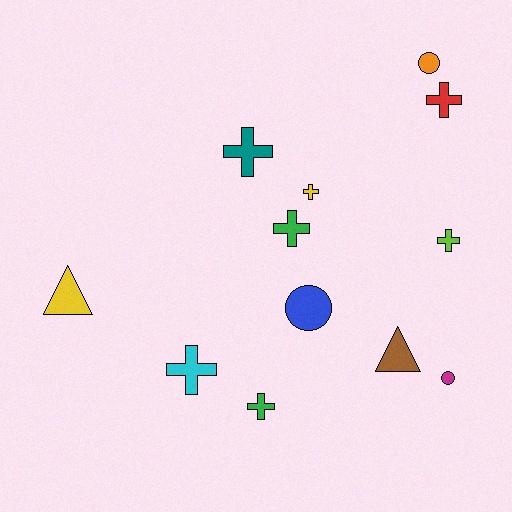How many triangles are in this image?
There are 2 triangles.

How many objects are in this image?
There are 12 objects.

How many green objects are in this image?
There are 2 green objects.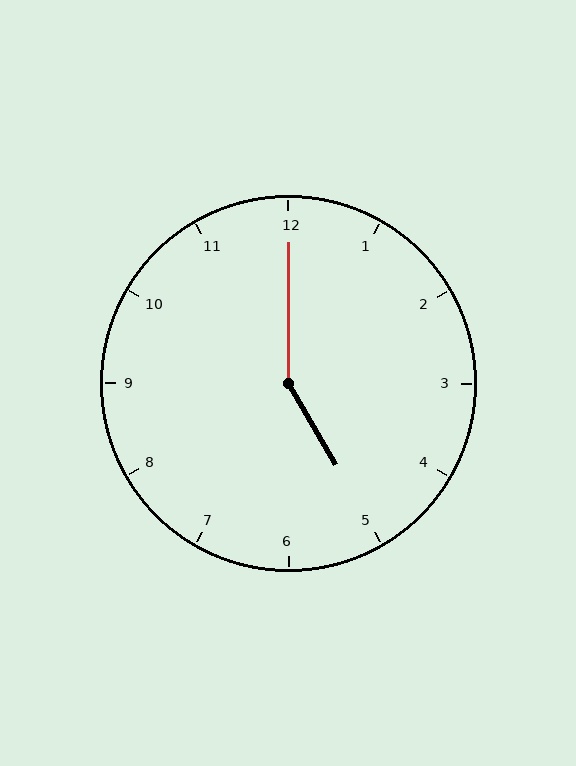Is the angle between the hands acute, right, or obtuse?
It is obtuse.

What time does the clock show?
5:00.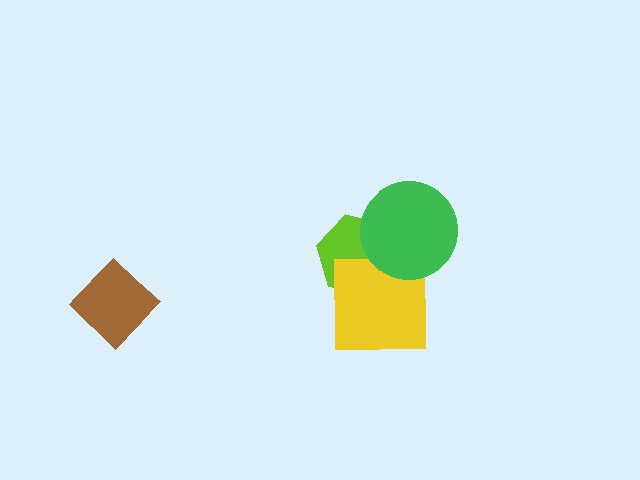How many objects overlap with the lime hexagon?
2 objects overlap with the lime hexagon.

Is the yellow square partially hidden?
Yes, it is partially covered by another shape.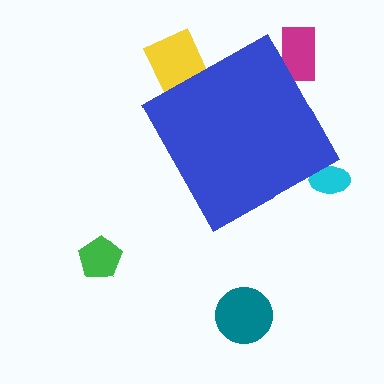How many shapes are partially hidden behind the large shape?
3 shapes are partially hidden.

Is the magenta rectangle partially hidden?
Yes, the magenta rectangle is partially hidden behind the blue diamond.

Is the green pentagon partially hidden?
No, the green pentagon is fully visible.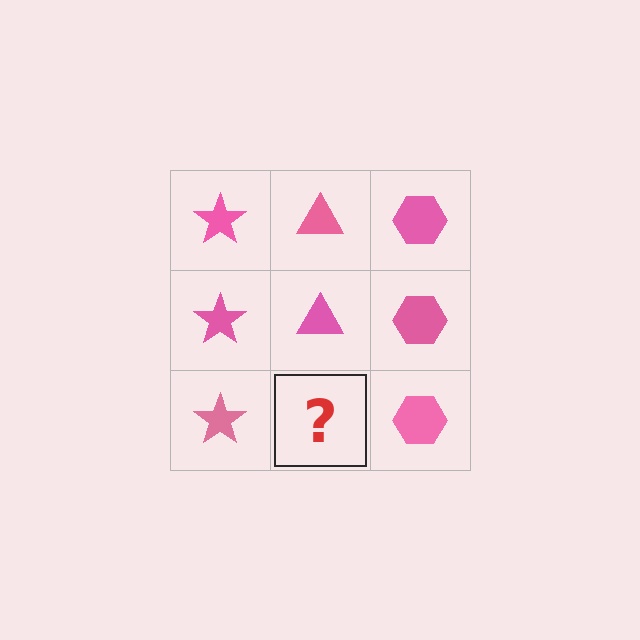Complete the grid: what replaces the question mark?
The question mark should be replaced with a pink triangle.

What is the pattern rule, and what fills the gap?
The rule is that each column has a consistent shape. The gap should be filled with a pink triangle.